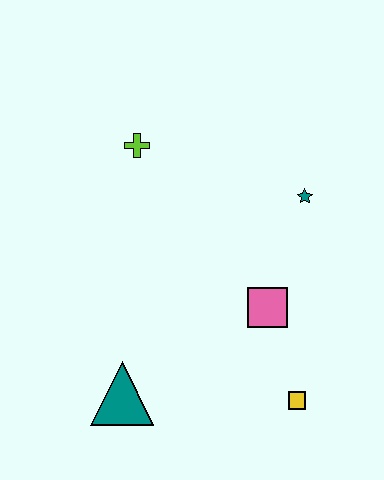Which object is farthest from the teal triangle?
The teal star is farthest from the teal triangle.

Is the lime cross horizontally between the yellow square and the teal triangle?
Yes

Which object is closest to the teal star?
The pink square is closest to the teal star.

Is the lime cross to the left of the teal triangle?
No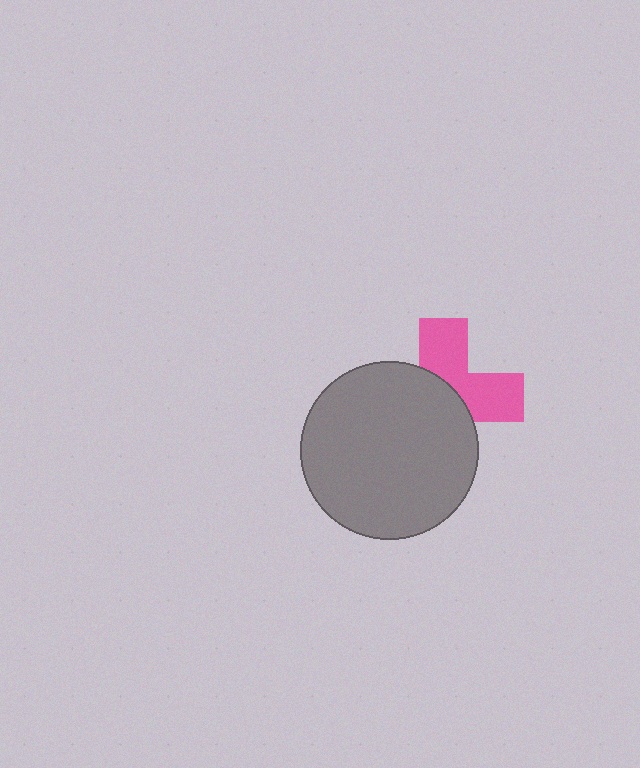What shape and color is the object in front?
The object in front is a gray circle.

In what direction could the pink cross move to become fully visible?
The pink cross could move toward the upper-right. That would shift it out from behind the gray circle entirely.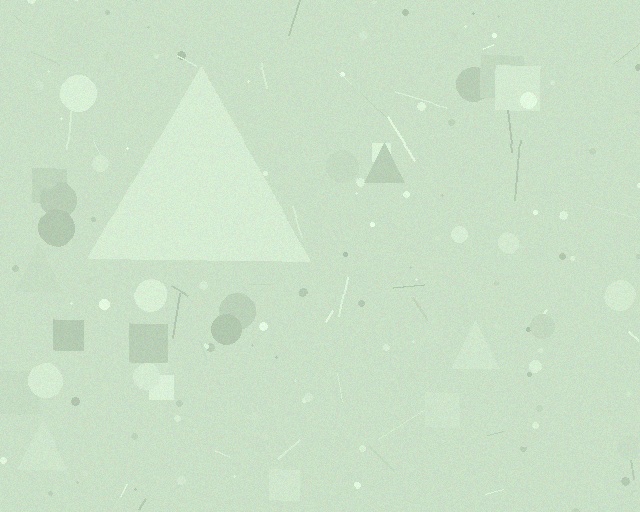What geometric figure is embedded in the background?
A triangle is embedded in the background.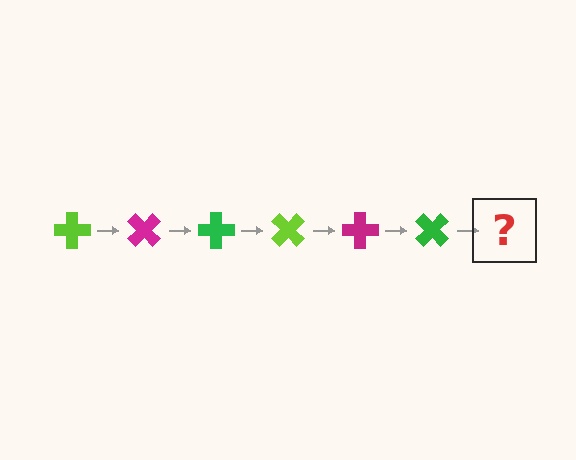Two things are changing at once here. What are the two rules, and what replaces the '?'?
The two rules are that it rotates 45 degrees each step and the color cycles through lime, magenta, and green. The '?' should be a lime cross, rotated 270 degrees from the start.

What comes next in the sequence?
The next element should be a lime cross, rotated 270 degrees from the start.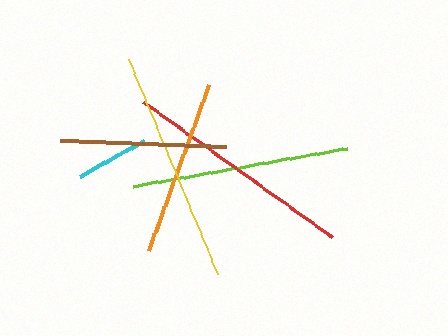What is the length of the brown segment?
The brown segment is approximately 166 pixels long.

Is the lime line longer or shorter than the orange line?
The lime line is longer than the orange line.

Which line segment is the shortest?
The cyan line is the shortest at approximately 74 pixels.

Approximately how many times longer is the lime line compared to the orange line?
The lime line is approximately 1.2 times the length of the orange line.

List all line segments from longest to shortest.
From longest to shortest: red, yellow, lime, orange, brown, cyan.